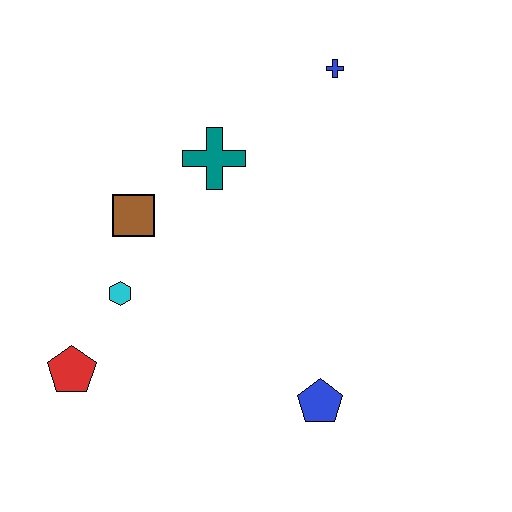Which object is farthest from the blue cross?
The red pentagon is farthest from the blue cross.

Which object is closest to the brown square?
The cyan hexagon is closest to the brown square.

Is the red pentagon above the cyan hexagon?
No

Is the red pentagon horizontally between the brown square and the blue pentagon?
No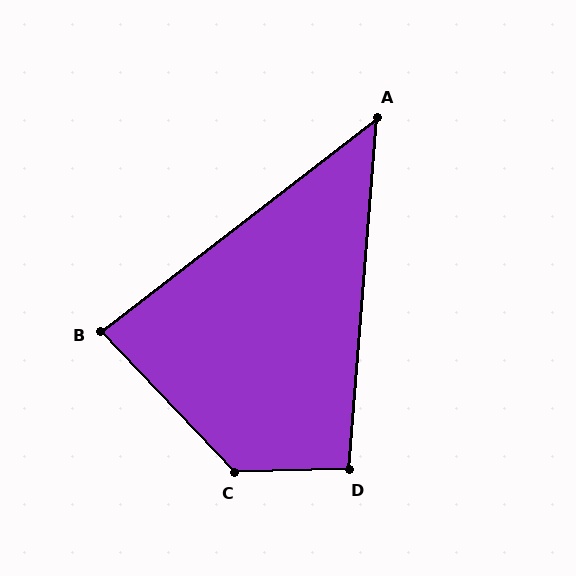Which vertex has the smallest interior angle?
A, at approximately 48 degrees.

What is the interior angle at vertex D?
Approximately 96 degrees (obtuse).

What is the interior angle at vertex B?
Approximately 84 degrees (acute).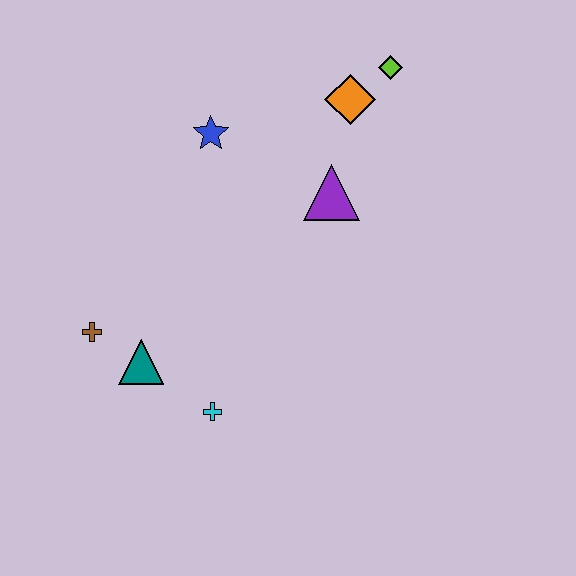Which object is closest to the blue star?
The purple triangle is closest to the blue star.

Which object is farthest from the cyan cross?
The lime diamond is farthest from the cyan cross.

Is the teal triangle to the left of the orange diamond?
Yes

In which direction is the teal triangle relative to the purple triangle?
The teal triangle is to the left of the purple triangle.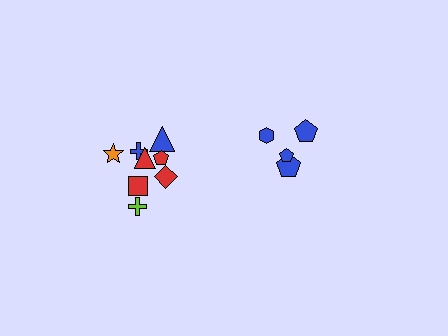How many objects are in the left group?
There are 8 objects.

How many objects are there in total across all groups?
There are 12 objects.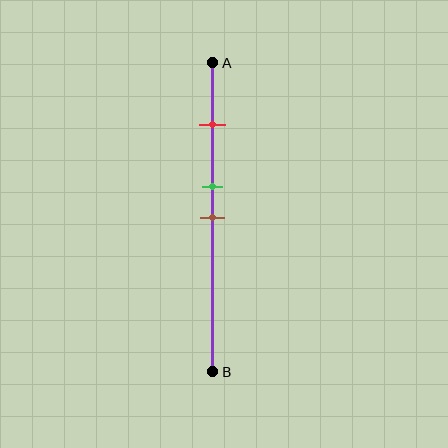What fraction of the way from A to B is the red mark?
The red mark is approximately 20% (0.2) of the way from A to B.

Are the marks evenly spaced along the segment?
No, the marks are not evenly spaced.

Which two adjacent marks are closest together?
The green and brown marks are the closest adjacent pair.